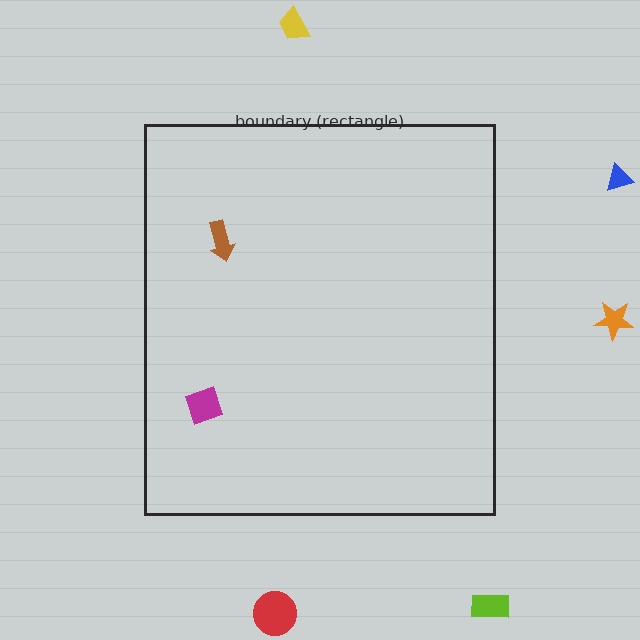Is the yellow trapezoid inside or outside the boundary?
Outside.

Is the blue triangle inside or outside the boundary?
Outside.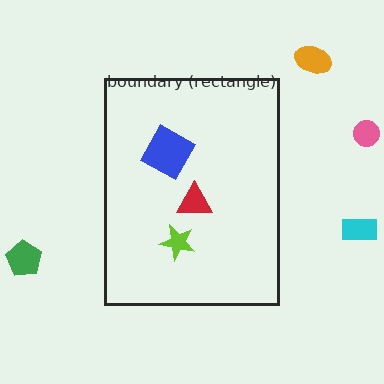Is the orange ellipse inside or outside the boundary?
Outside.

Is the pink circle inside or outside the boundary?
Outside.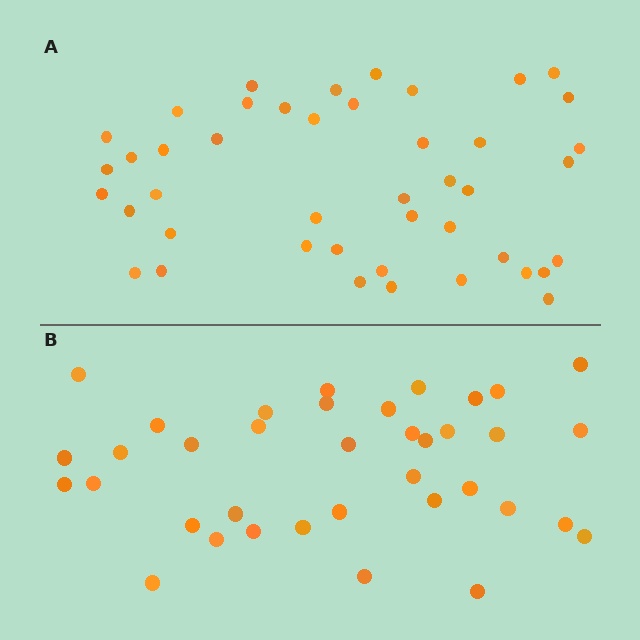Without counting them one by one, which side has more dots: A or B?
Region A (the top region) has more dots.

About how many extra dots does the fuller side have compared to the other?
Region A has roughly 8 or so more dots than region B.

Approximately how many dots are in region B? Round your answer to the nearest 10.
About 40 dots. (The exact count is 37, which rounds to 40.)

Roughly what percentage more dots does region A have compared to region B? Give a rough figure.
About 20% more.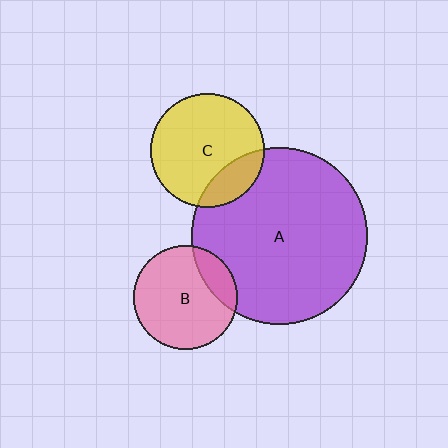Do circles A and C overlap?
Yes.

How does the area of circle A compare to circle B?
Approximately 2.9 times.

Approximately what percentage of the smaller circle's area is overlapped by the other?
Approximately 20%.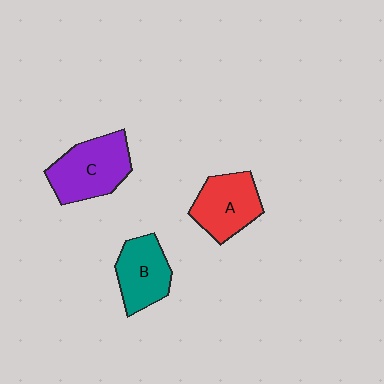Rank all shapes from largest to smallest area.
From largest to smallest: C (purple), A (red), B (teal).